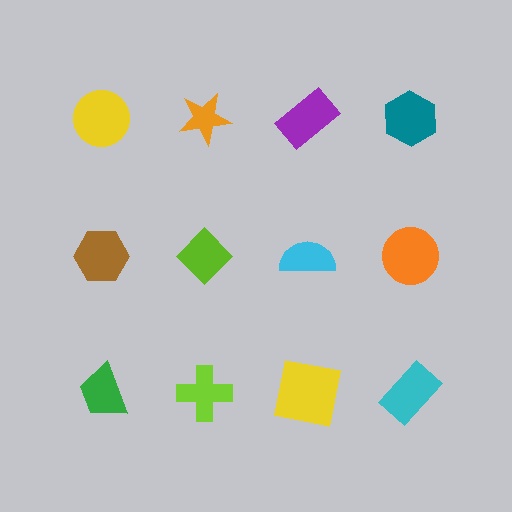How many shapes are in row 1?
4 shapes.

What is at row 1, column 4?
A teal hexagon.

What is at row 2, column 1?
A brown hexagon.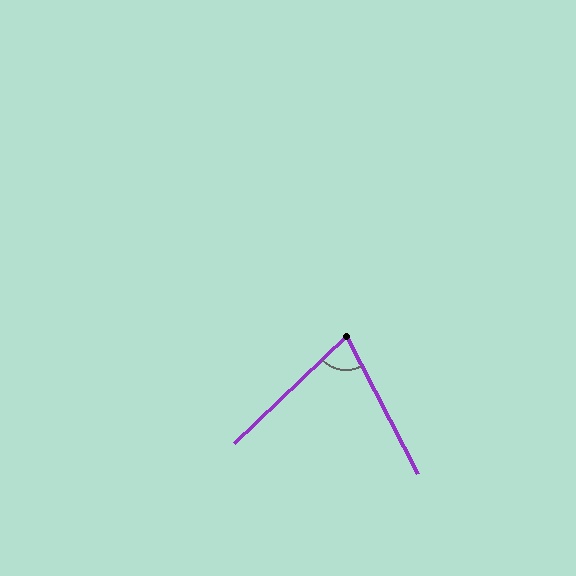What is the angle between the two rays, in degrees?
Approximately 74 degrees.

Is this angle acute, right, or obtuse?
It is acute.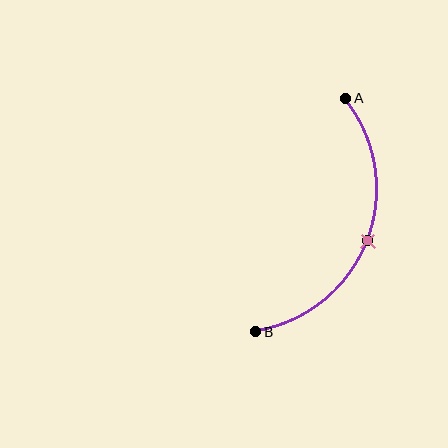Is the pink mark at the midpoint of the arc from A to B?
Yes. The pink mark lies on the arc at equal arc-length from both A and B — it is the arc midpoint.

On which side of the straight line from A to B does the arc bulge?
The arc bulges to the right of the straight line connecting A and B.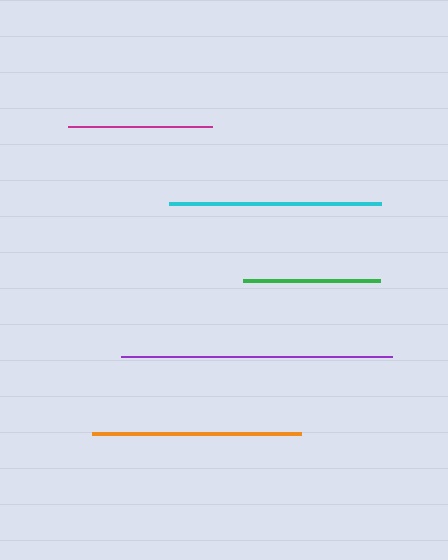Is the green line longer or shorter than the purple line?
The purple line is longer than the green line.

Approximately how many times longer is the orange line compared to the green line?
The orange line is approximately 1.5 times the length of the green line.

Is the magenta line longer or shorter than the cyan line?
The cyan line is longer than the magenta line.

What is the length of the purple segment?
The purple segment is approximately 271 pixels long.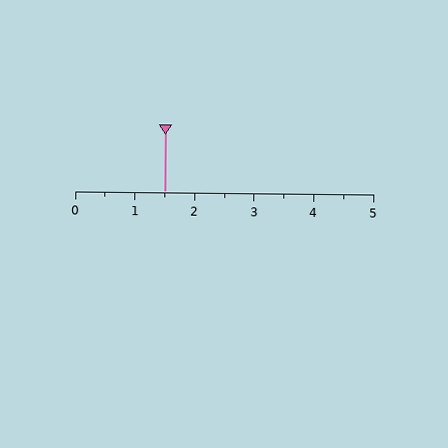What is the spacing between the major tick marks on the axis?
The major ticks are spaced 1 apart.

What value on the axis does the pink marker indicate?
The marker indicates approximately 1.5.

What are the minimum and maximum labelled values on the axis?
The axis runs from 0 to 5.